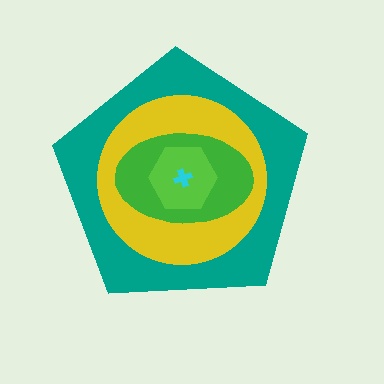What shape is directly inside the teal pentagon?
The yellow circle.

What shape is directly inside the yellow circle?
The green ellipse.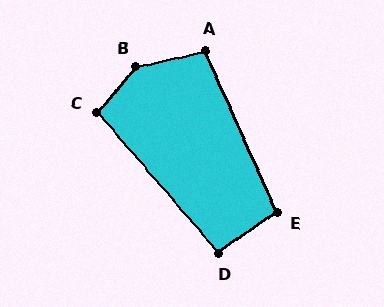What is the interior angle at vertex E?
Approximately 101 degrees (obtuse).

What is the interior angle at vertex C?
Approximately 99 degrees (obtuse).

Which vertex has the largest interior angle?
B, at approximately 143 degrees.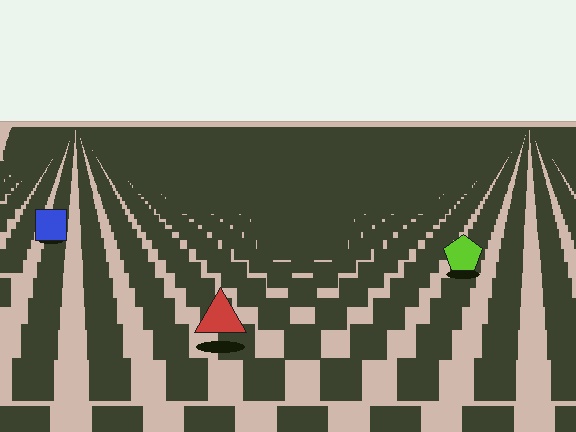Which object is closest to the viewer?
The red triangle is closest. The texture marks near it are larger and more spread out.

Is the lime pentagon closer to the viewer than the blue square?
Yes. The lime pentagon is closer — you can tell from the texture gradient: the ground texture is coarser near it.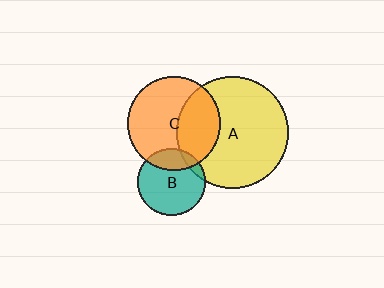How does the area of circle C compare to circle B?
Approximately 1.9 times.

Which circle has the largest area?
Circle A (yellow).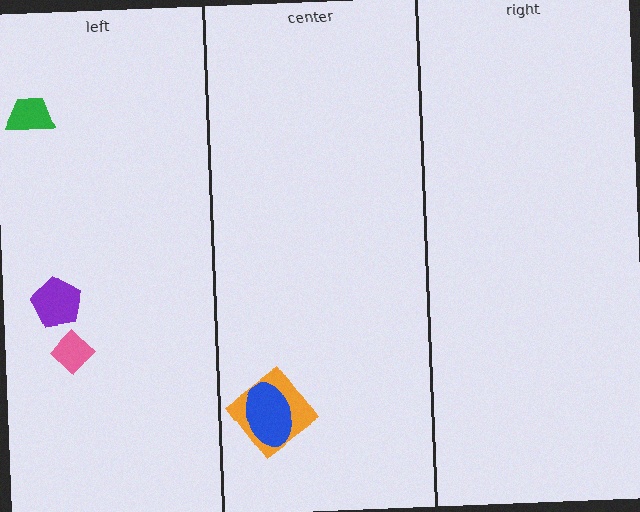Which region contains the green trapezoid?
The left region.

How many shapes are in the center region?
2.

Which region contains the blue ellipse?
The center region.